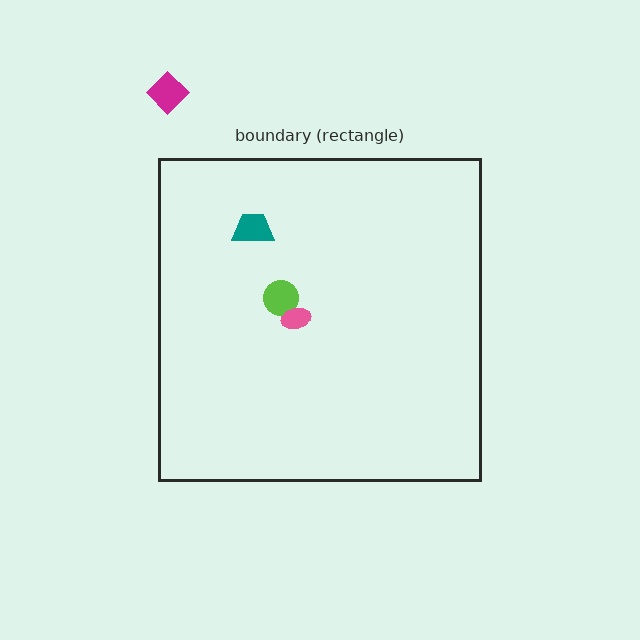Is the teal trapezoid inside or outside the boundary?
Inside.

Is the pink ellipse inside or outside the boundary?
Inside.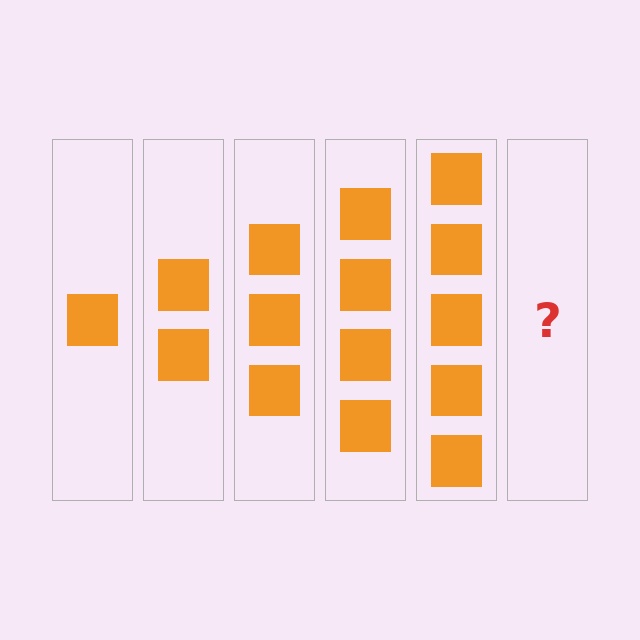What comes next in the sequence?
The next element should be 6 squares.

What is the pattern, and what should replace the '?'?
The pattern is that each step adds one more square. The '?' should be 6 squares.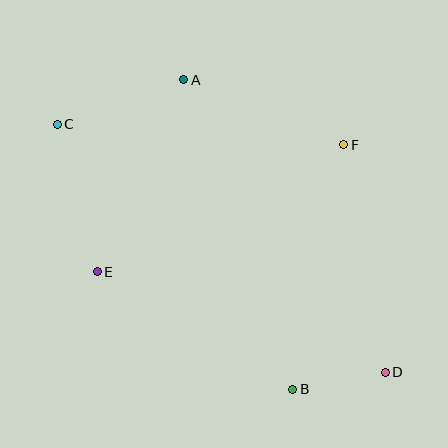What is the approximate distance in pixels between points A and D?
The distance between A and D is approximately 355 pixels.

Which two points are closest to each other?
Points B and D are closest to each other.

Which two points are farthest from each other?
Points C and D are farthest from each other.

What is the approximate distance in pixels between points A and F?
The distance between A and F is approximately 173 pixels.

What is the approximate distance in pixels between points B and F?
The distance between B and F is approximately 250 pixels.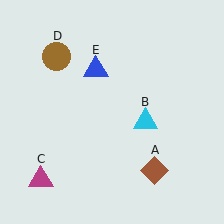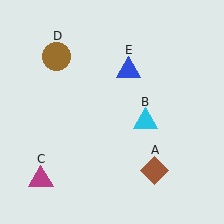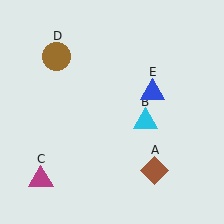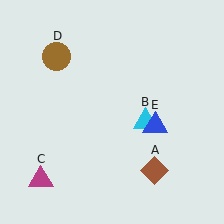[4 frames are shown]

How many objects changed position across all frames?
1 object changed position: blue triangle (object E).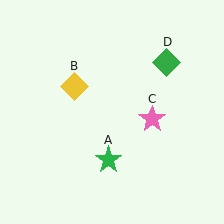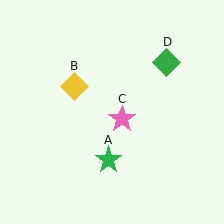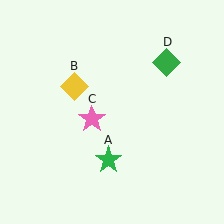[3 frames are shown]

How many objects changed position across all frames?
1 object changed position: pink star (object C).